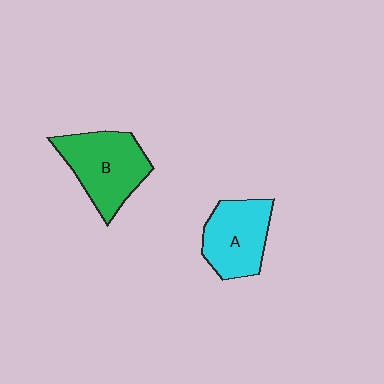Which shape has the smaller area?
Shape A (cyan).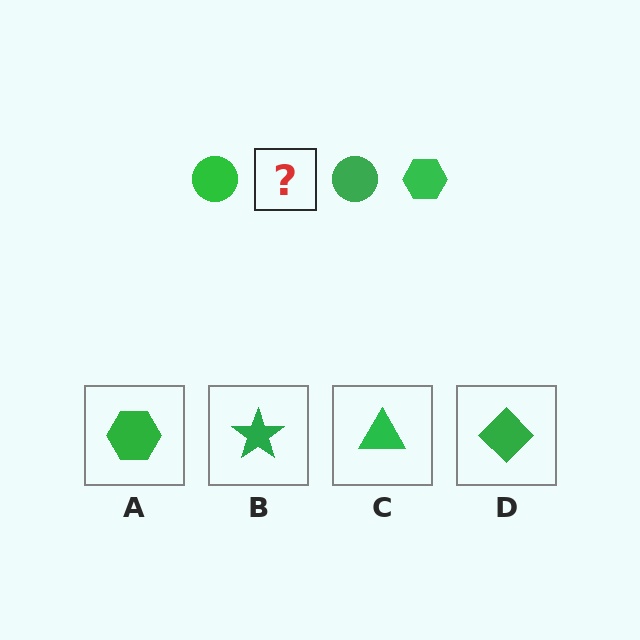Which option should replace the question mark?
Option A.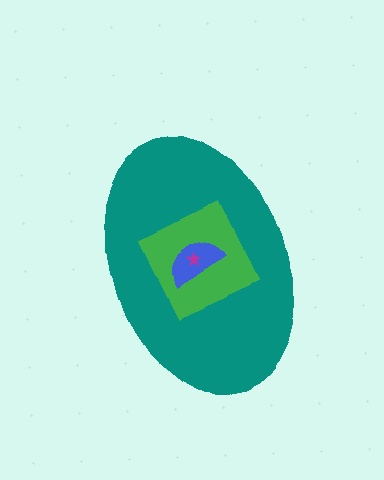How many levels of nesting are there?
4.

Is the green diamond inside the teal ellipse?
Yes.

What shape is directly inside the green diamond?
The blue semicircle.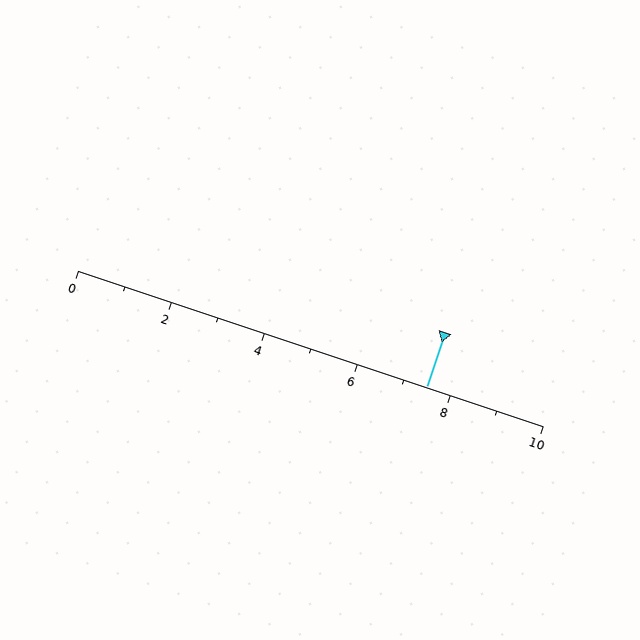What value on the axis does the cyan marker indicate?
The marker indicates approximately 7.5.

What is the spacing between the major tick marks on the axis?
The major ticks are spaced 2 apart.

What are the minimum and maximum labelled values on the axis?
The axis runs from 0 to 10.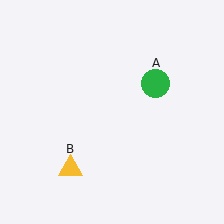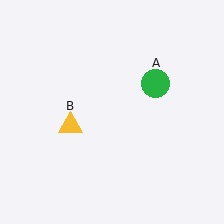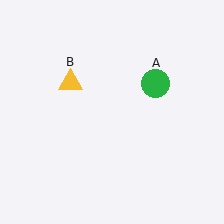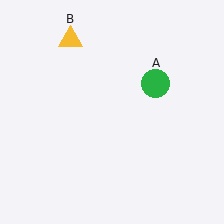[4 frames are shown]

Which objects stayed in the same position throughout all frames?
Green circle (object A) remained stationary.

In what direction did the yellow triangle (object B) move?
The yellow triangle (object B) moved up.